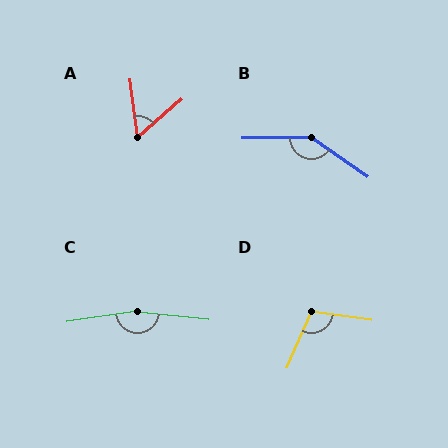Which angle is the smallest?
A, at approximately 56 degrees.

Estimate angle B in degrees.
Approximately 145 degrees.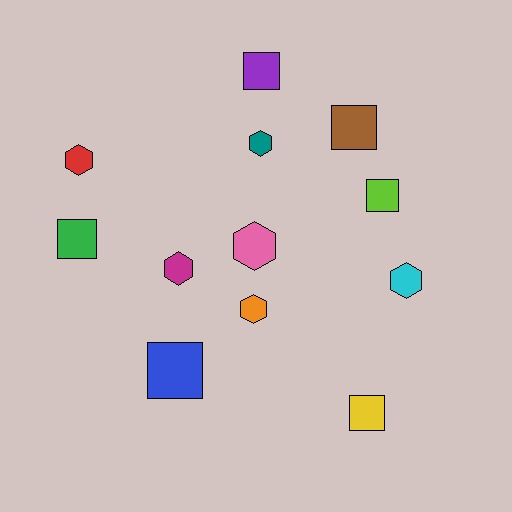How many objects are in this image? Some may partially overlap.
There are 12 objects.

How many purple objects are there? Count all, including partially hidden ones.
There is 1 purple object.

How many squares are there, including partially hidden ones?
There are 6 squares.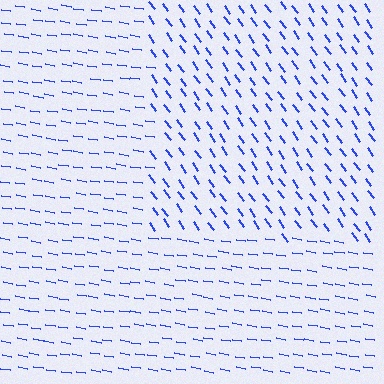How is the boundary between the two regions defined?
The boundary is defined purely by a change in line orientation (approximately 45 degrees difference). All lines are the same color and thickness.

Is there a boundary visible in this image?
Yes, there is a texture boundary formed by a change in line orientation.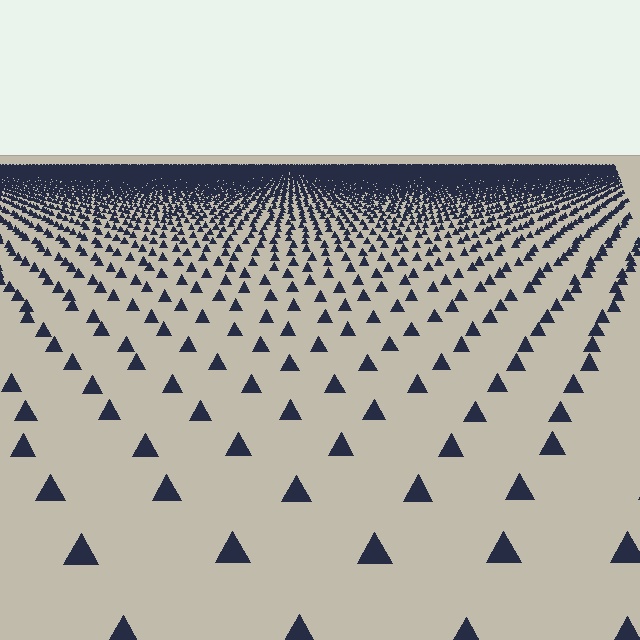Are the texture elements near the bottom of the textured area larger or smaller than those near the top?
Larger. Near the bottom, elements are closer to the viewer and appear at a bigger on-screen size.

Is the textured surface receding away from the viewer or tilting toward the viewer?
The surface is receding away from the viewer. Texture elements get smaller and denser toward the top.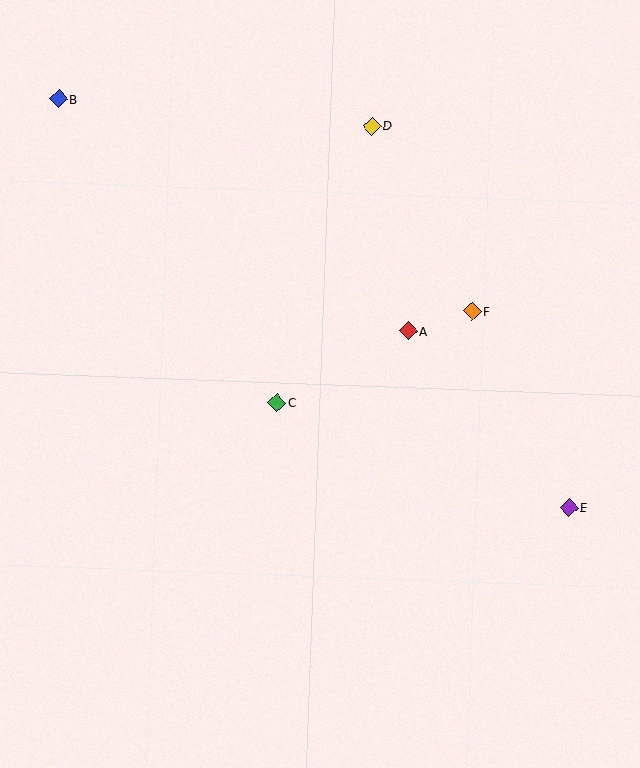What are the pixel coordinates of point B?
Point B is at (58, 99).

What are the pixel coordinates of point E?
Point E is at (569, 507).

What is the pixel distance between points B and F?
The distance between B and F is 465 pixels.